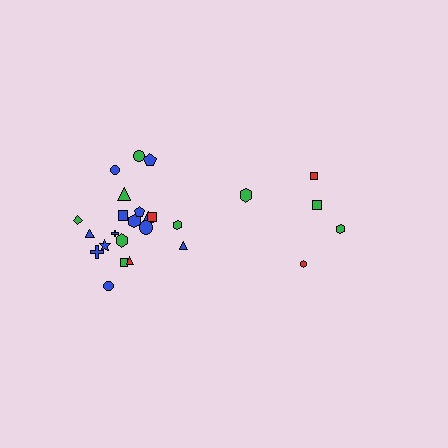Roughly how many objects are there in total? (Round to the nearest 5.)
Roughly 25 objects in total.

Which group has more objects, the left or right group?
The left group.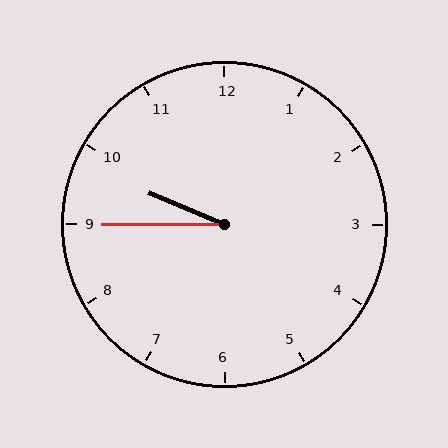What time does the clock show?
9:45.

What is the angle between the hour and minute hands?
Approximately 22 degrees.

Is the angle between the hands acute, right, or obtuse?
It is acute.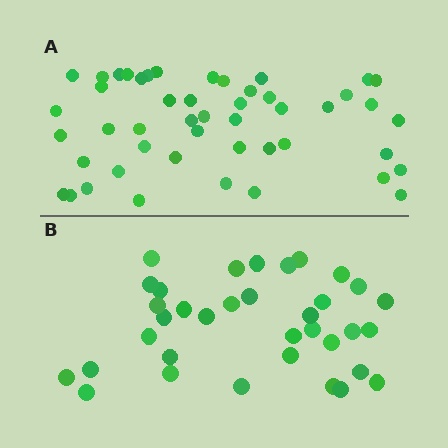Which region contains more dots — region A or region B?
Region A (the top region) has more dots.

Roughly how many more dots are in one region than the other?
Region A has approximately 15 more dots than region B.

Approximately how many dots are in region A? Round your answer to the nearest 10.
About 50 dots. (The exact count is 48, which rounds to 50.)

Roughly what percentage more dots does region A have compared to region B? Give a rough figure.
About 35% more.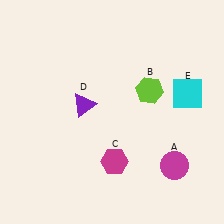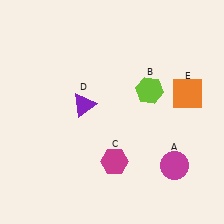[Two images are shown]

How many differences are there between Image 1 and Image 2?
There is 1 difference between the two images.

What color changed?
The square (E) changed from cyan in Image 1 to orange in Image 2.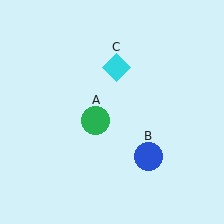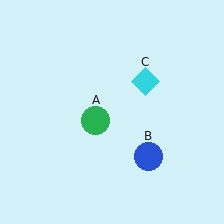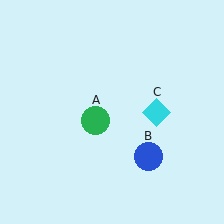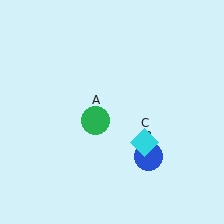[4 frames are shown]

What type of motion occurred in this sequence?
The cyan diamond (object C) rotated clockwise around the center of the scene.